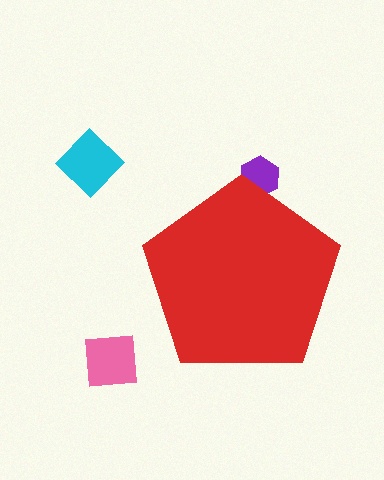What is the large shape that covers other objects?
A red pentagon.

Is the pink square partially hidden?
No, the pink square is fully visible.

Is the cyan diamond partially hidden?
No, the cyan diamond is fully visible.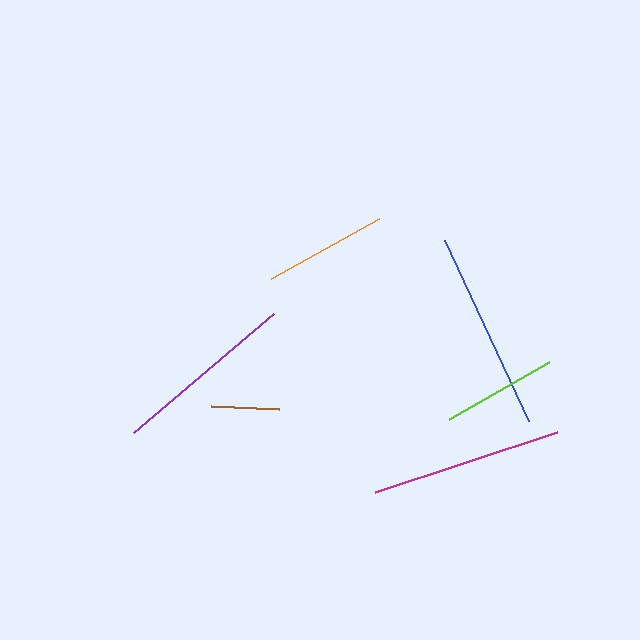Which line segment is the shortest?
The brown line is the shortest at approximately 68 pixels.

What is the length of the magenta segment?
The magenta segment is approximately 191 pixels long.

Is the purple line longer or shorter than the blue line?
The blue line is longer than the purple line.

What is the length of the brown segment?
The brown segment is approximately 68 pixels long.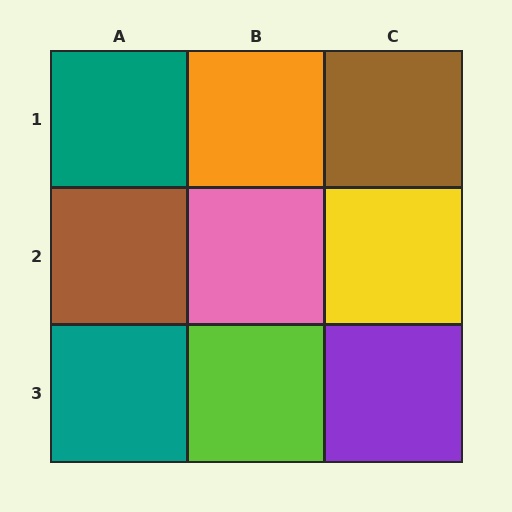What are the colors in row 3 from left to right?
Teal, lime, purple.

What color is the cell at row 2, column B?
Pink.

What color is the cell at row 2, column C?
Yellow.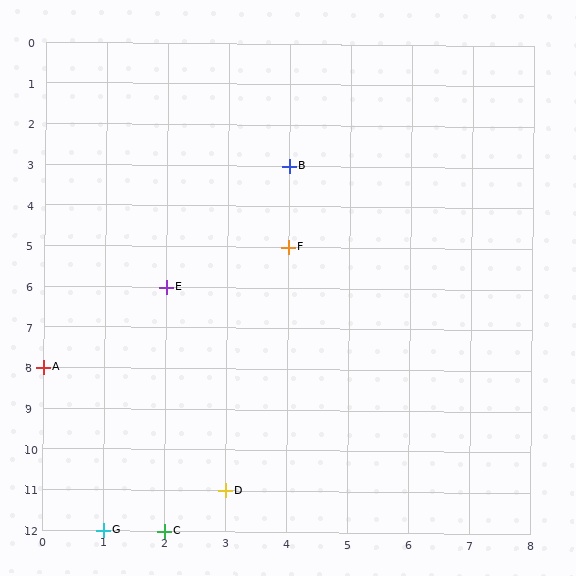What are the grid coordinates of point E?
Point E is at grid coordinates (2, 6).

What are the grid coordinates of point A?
Point A is at grid coordinates (0, 8).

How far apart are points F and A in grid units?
Points F and A are 4 columns and 3 rows apart (about 5.0 grid units diagonally).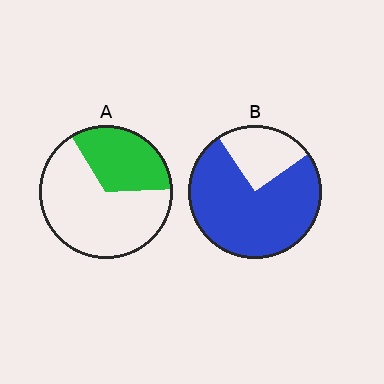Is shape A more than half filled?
No.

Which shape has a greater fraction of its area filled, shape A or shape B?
Shape B.